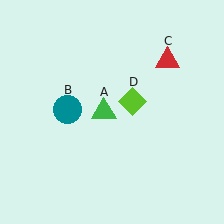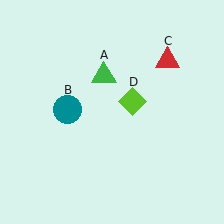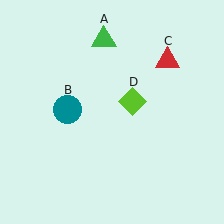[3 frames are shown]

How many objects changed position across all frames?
1 object changed position: green triangle (object A).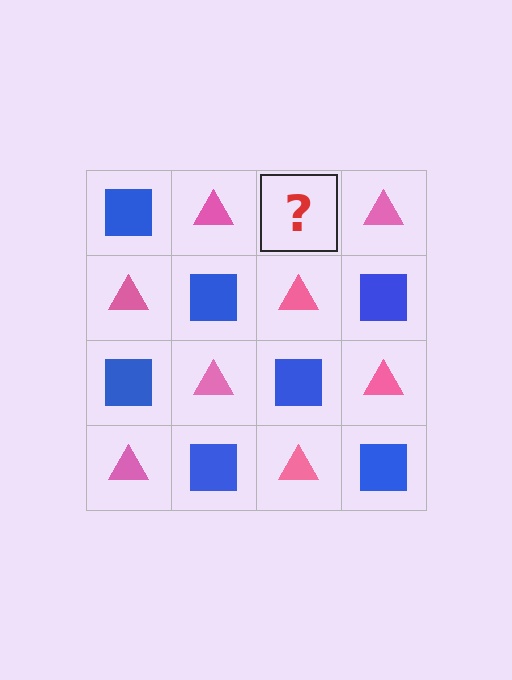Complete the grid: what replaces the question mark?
The question mark should be replaced with a blue square.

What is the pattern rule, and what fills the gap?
The rule is that it alternates blue square and pink triangle in a checkerboard pattern. The gap should be filled with a blue square.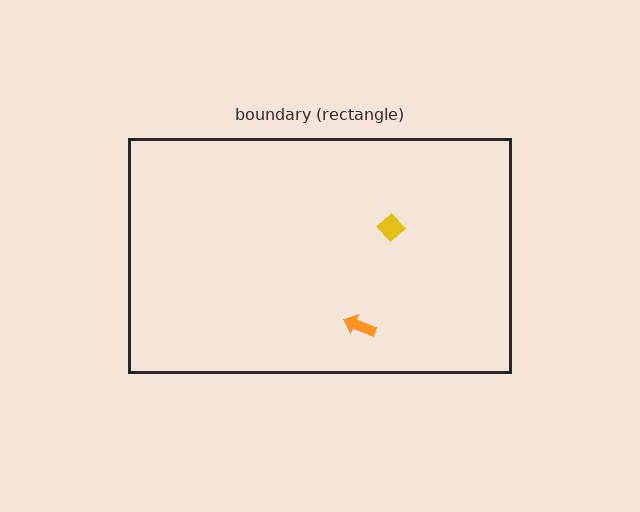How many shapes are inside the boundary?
2 inside, 0 outside.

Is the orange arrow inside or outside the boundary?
Inside.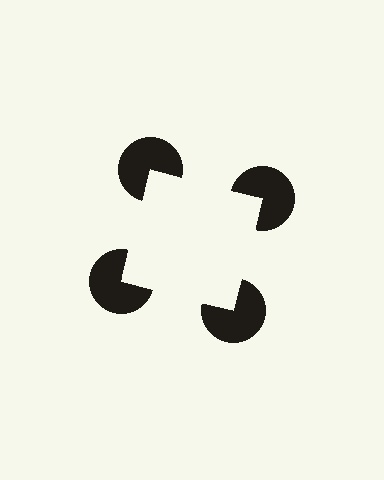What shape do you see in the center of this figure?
An illusory square — its edges are inferred from the aligned wedge cuts in the pac-man discs, not physically drawn.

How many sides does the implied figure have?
4 sides.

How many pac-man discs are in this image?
There are 4 — one at each vertex of the illusory square.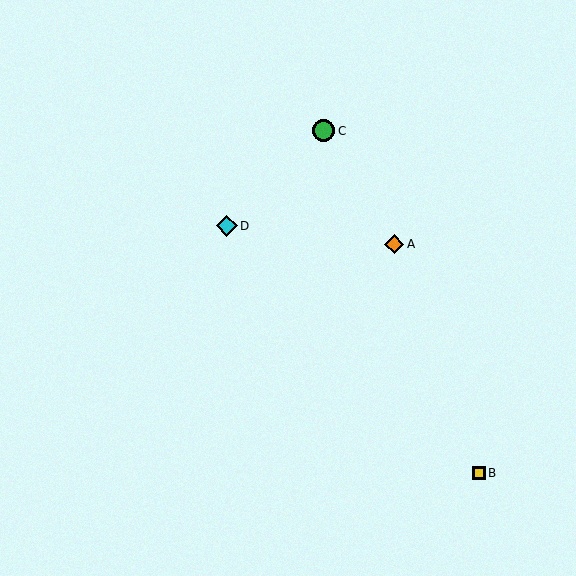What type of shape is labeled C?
Shape C is a green circle.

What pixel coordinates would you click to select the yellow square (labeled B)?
Click at (479, 473) to select the yellow square B.